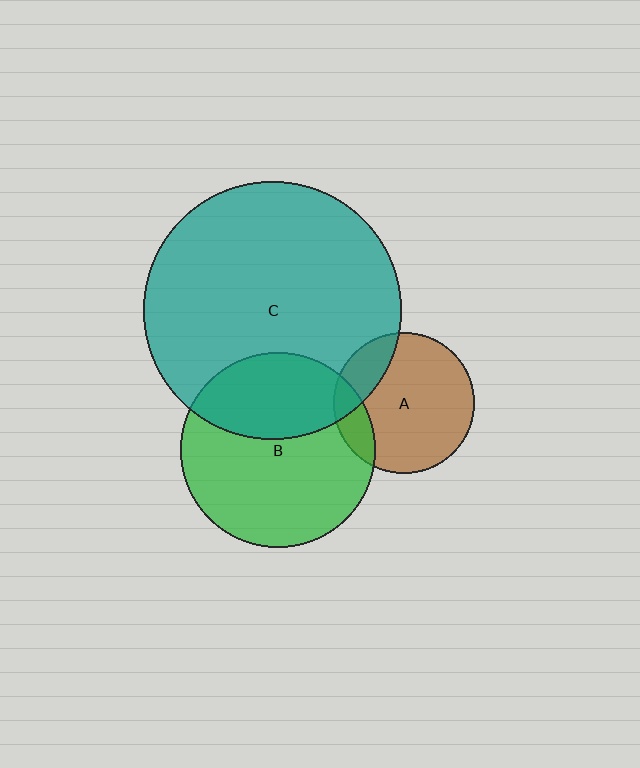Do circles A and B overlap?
Yes.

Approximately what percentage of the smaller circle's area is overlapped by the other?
Approximately 15%.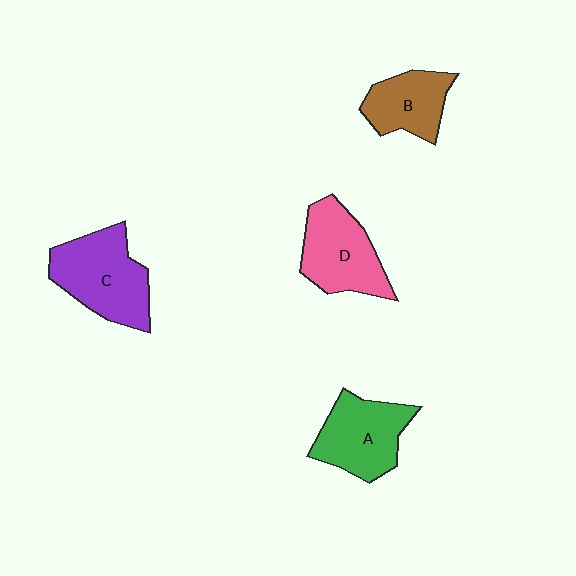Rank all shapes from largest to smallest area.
From largest to smallest: C (purple), D (pink), A (green), B (brown).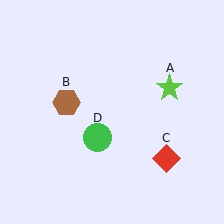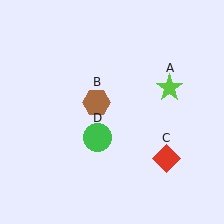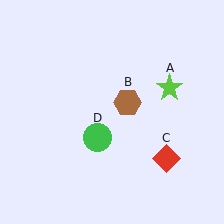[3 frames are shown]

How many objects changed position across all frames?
1 object changed position: brown hexagon (object B).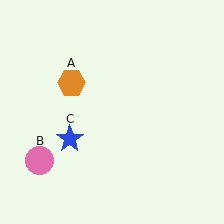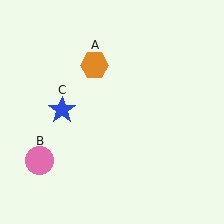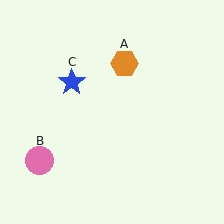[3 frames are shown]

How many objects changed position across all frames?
2 objects changed position: orange hexagon (object A), blue star (object C).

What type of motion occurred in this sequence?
The orange hexagon (object A), blue star (object C) rotated clockwise around the center of the scene.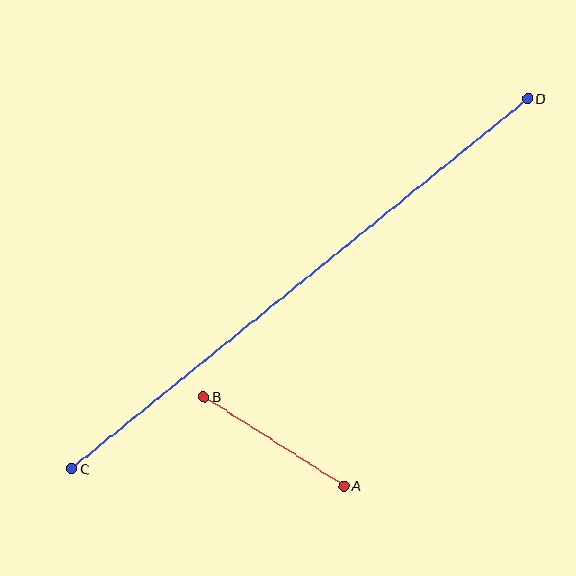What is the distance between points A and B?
The distance is approximately 166 pixels.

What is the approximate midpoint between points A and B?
The midpoint is at approximately (274, 441) pixels.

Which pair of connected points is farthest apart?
Points C and D are farthest apart.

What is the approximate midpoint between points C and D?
The midpoint is at approximately (300, 283) pixels.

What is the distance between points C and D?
The distance is approximately 588 pixels.